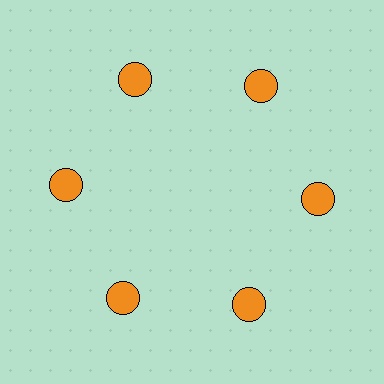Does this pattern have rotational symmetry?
Yes, this pattern has 6-fold rotational symmetry. It looks the same after rotating 60 degrees around the center.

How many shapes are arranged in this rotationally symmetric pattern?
There are 6 shapes, arranged in 6 groups of 1.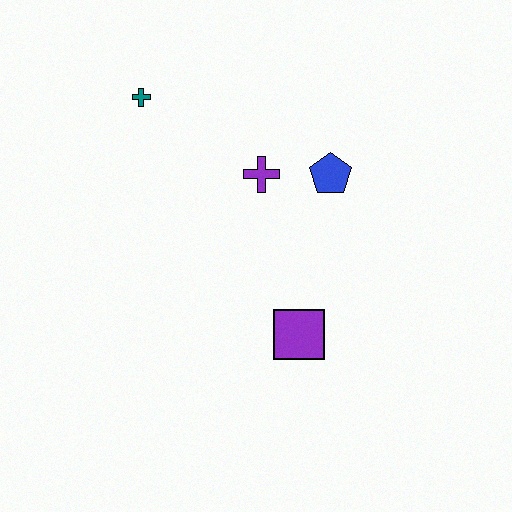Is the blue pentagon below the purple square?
No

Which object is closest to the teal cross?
The purple cross is closest to the teal cross.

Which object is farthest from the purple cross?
The purple square is farthest from the purple cross.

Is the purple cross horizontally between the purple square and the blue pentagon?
No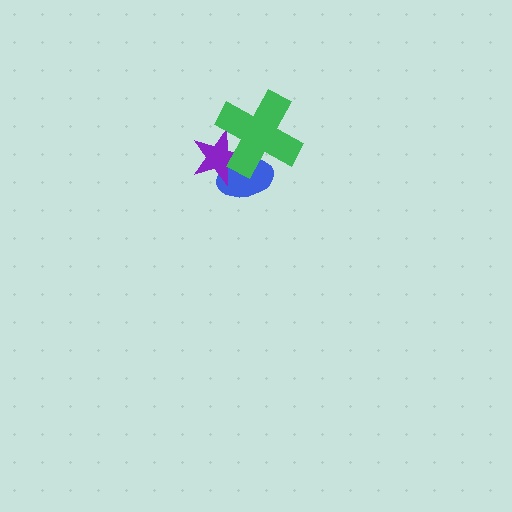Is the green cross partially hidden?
No, no other shape covers it.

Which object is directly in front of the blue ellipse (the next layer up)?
The purple star is directly in front of the blue ellipse.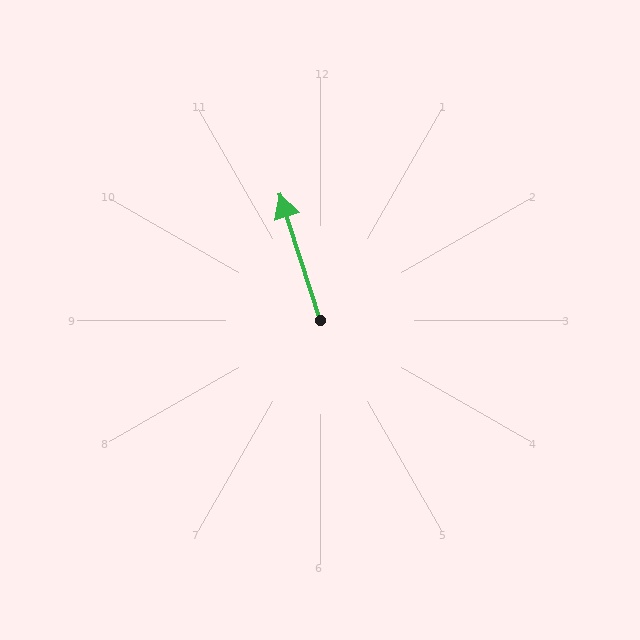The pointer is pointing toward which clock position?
Roughly 11 o'clock.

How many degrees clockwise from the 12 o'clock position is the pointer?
Approximately 342 degrees.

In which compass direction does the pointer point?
North.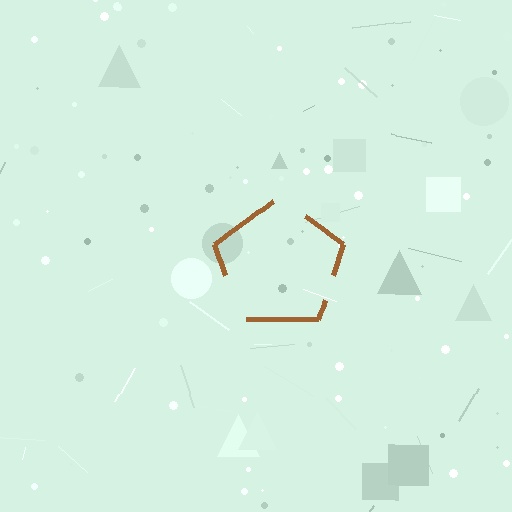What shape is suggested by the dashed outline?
The dashed outline suggests a pentagon.